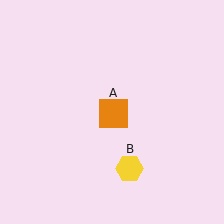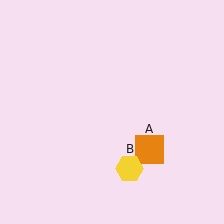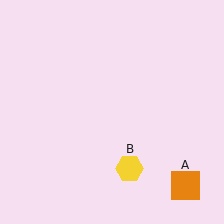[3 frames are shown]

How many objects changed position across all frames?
1 object changed position: orange square (object A).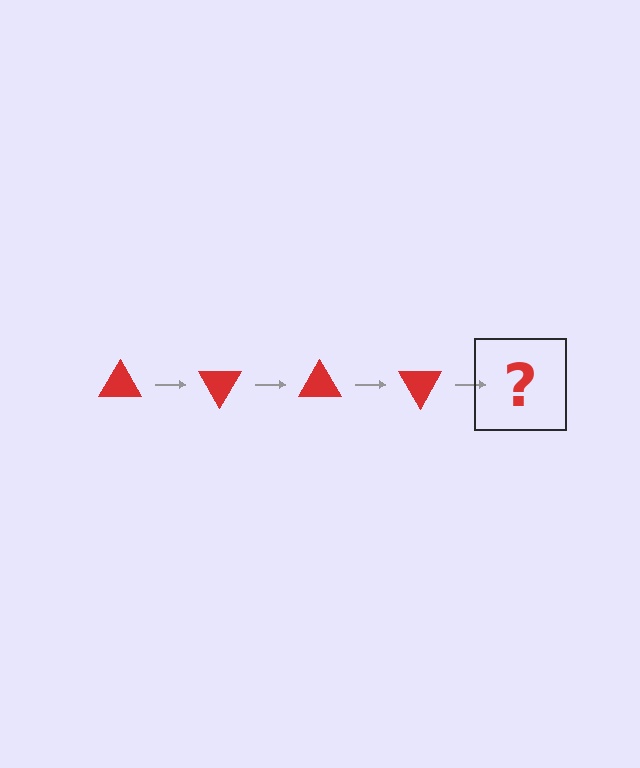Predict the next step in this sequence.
The next step is a red triangle rotated 240 degrees.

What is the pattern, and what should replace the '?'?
The pattern is that the triangle rotates 60 degrees each step. The '?' should be a red triangle rotated 240 degrees.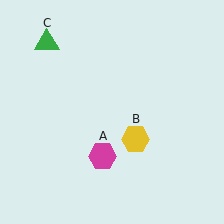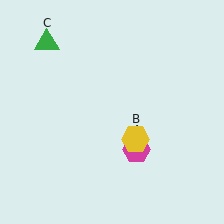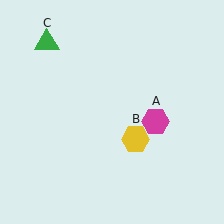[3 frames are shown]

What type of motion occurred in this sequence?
The magenta hexagon (object A) rotated counterclockwise around the center of the scene.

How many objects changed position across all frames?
1 object changed position: magenta hexagon (object A).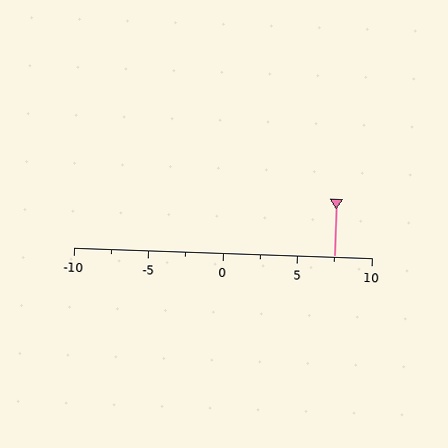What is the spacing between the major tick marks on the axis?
The major ticks are spaced 5 apart.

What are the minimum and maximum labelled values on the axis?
The axis runs from -10 to 10.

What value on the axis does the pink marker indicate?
The marker indicates approximately 7.5.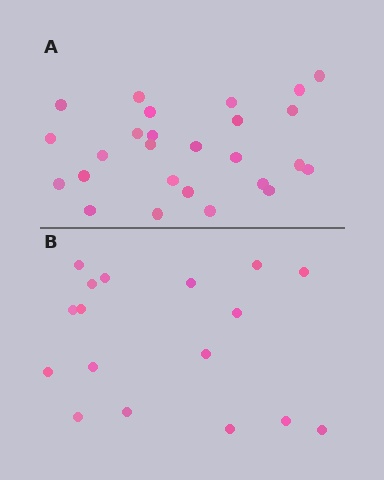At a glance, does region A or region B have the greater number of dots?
Region A (the top region) has more dots.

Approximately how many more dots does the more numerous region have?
Region A has roughly 8 or so more dots than region B.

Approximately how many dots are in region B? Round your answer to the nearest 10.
About 20 dots. (The exact count is 17, which rounds to 20.)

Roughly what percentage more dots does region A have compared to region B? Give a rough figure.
About 55% more.